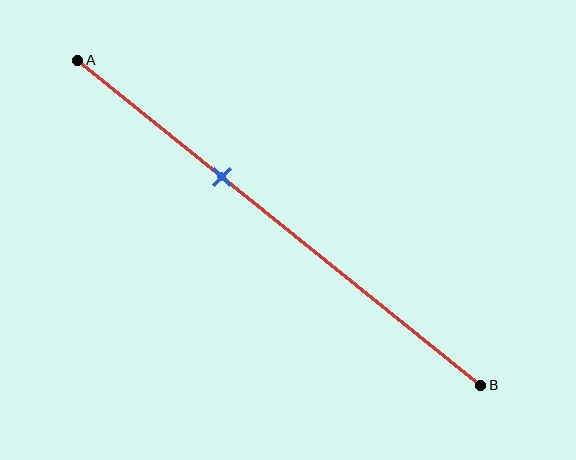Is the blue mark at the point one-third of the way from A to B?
Yes, the mark is approximately at the one-third point.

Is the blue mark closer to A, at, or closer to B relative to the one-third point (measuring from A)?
The blue mark is approximately at the one-third point of segment AB.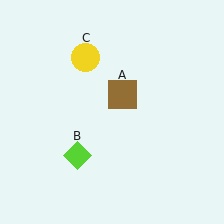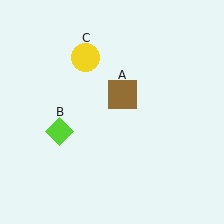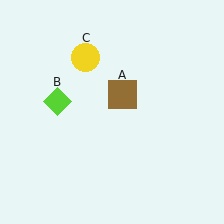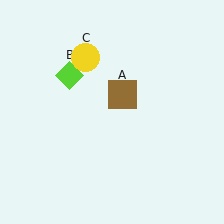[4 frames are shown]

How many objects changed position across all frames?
1 object changed position: lime diamond (object B).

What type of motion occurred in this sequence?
The lime diamond (object B) rotated clockwise around the center of the scene.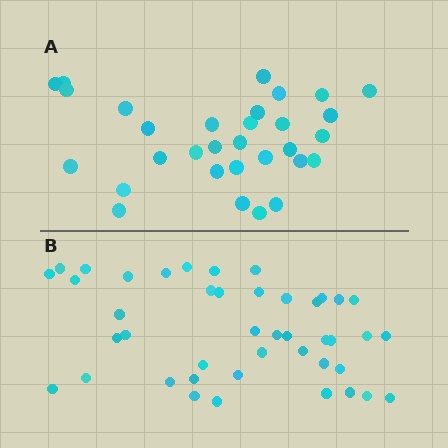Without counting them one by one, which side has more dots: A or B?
Region B (the bottom region) has more dots.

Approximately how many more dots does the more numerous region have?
Region B has roughly 12 or so more dots than region A.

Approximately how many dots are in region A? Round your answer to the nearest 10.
About 30 dots. (The exact count is 31, which rounds to 30.)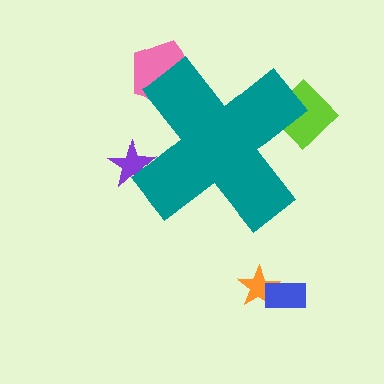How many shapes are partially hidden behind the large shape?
3 shapes are partially hidden.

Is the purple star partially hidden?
Yes, the purple star is partially hidden behind the teal cross.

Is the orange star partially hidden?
No, the orange star is fully visible.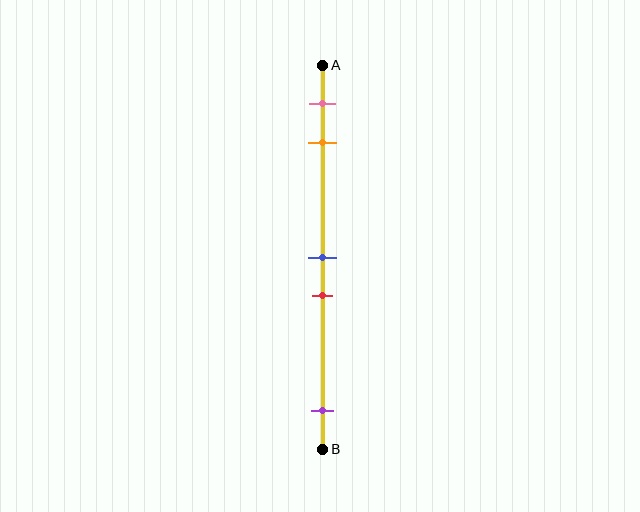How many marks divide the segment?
There are 5 marks dividing the segment.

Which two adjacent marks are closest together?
The blue and red marks are the closest adjacent pair.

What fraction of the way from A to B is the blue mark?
The blue mark is approximately 50% (0.5) of the way from A to B.